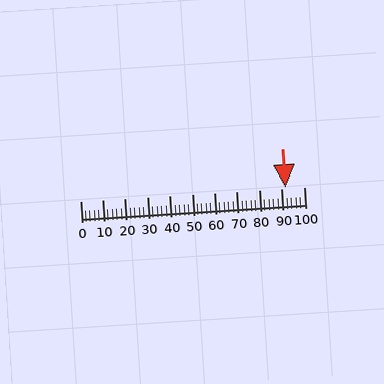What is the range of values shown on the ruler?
The ruler shows values from 0 to 100.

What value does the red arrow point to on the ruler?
The red arrow points to approximately 92.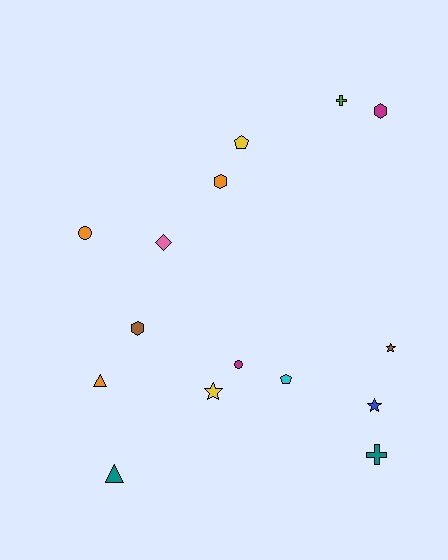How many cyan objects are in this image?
There is 1 cyan object.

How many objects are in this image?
There are 15 objects.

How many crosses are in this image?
There are 2 crosses.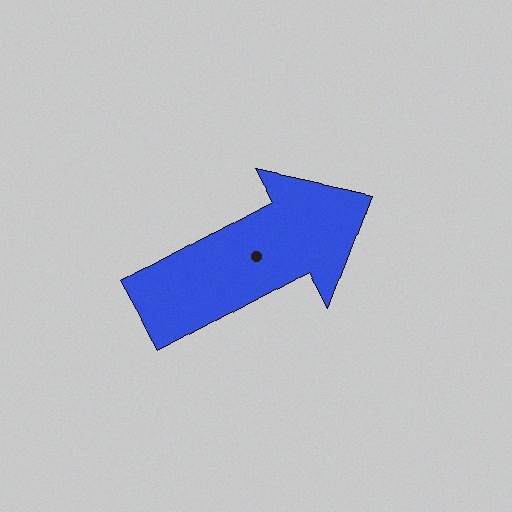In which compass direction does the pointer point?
Northeast.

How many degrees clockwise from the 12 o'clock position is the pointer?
Approximately 62 degrees.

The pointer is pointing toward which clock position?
Roughly 2 o'clock.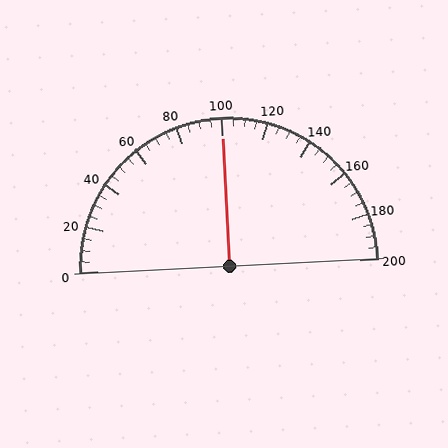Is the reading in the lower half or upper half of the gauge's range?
The reading is in the upper half of the range (0 to 200).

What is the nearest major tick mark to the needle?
The nearest major tick mark is 100.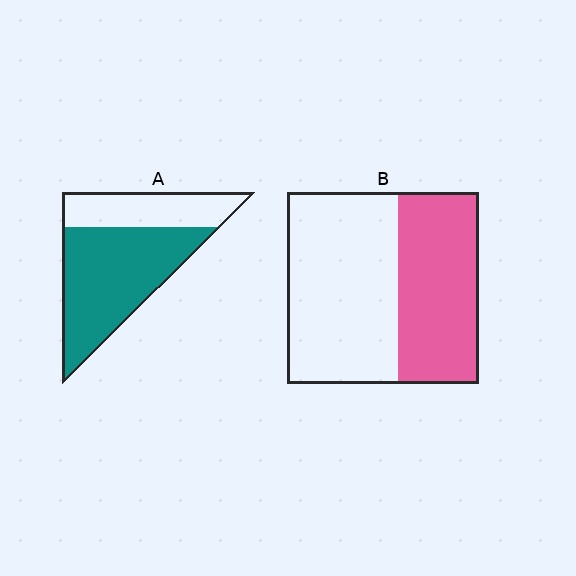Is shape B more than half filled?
No.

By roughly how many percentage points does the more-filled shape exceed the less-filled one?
By roughly 25 percentage points (A over B).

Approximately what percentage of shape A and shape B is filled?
A is approximately 65% and B is approximately 40%.